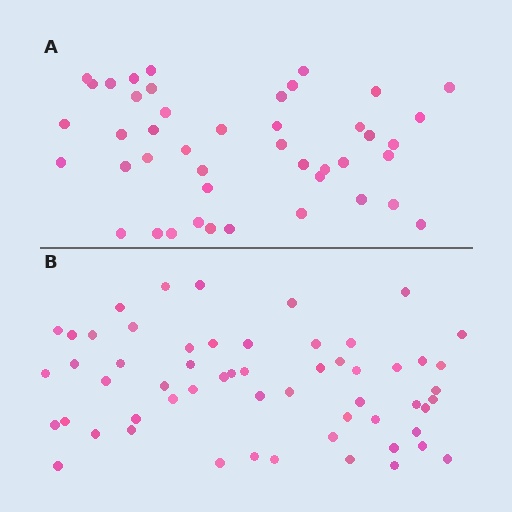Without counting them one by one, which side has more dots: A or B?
Region B (the bottom region) has more dots.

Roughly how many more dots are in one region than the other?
Region B has approximately 15 more dots than region A.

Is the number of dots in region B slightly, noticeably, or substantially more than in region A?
Region B has noticeably more, but not dramatically so. The ratio is roughly 1.3 to 1.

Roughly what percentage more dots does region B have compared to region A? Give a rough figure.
About 30% more.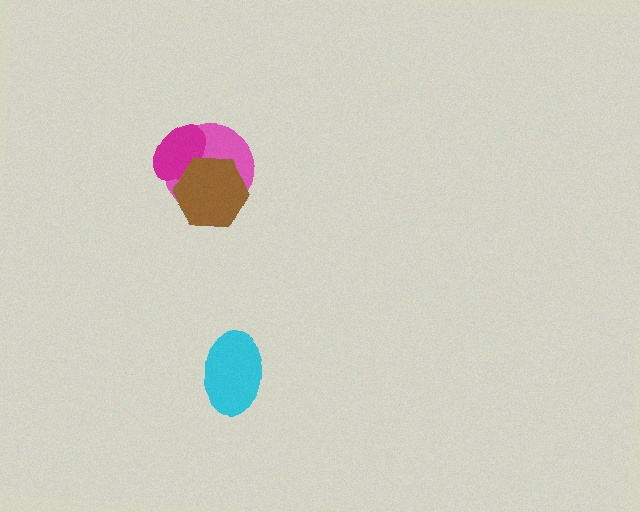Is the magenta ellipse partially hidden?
Yes, it is partially covered by another shape.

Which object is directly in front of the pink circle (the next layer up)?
The magenta ellipse is directly in front of the pink circle.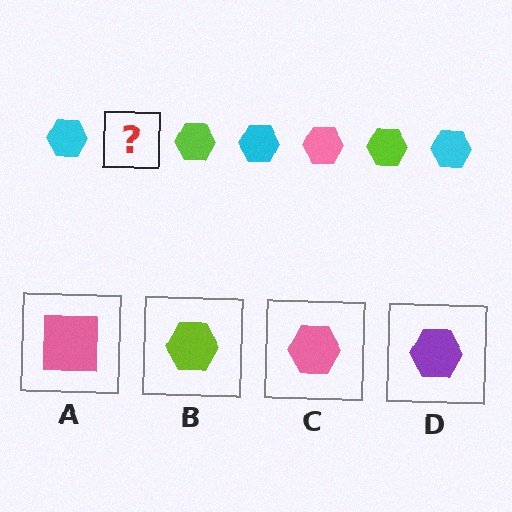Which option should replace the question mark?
Option C.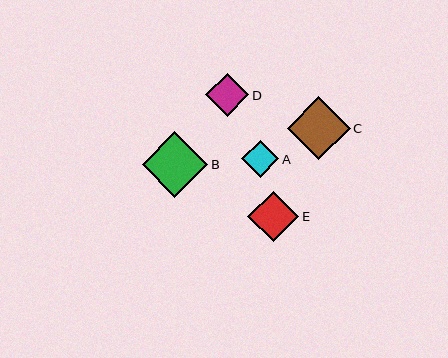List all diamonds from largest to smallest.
From largest to smallest: B, C, E, D, A.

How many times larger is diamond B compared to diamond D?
Diamond B is approximately 1.5 times the size of diamond D.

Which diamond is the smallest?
Diamond A is the smallest with a size of approximately 37 pixels.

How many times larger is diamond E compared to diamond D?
Diamond E is approximately 1.2 times the size of diamond D.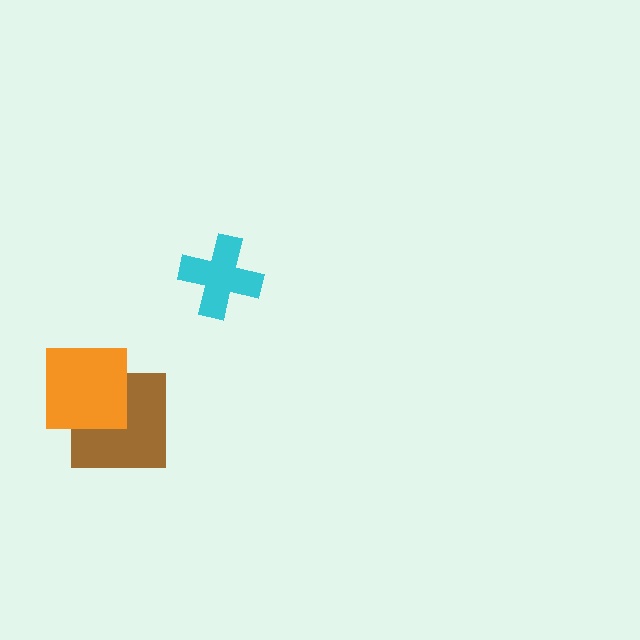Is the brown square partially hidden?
Yes, it is partially covered by another shape.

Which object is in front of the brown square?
The orange square is in front of the brown square.